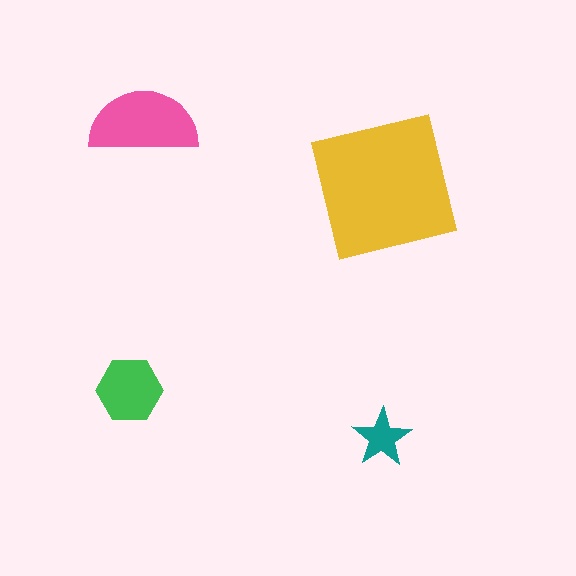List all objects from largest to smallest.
The yellow square, the pink semicircle, the green hexagon, the teal star.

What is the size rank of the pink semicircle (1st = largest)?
2nd.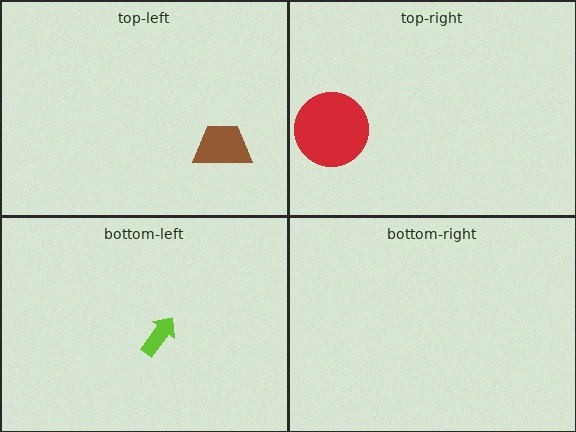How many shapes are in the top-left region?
1.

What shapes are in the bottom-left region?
The lime arrow.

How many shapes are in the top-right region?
1.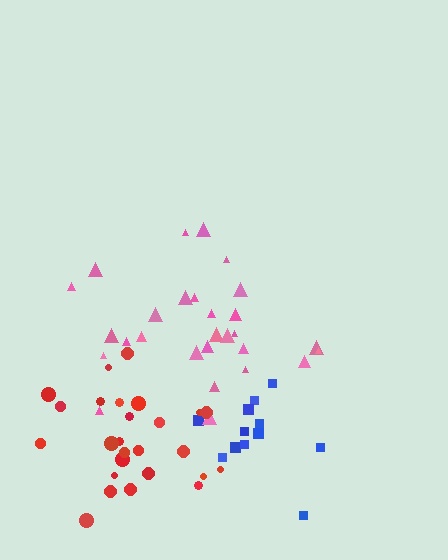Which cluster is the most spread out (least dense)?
Blue.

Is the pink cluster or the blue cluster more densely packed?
Pink.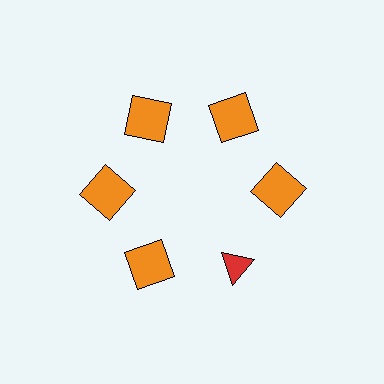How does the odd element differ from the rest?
It differs in both color (red instead of orange) and shape (triangle instead of square).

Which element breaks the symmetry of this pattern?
The red triangle at roughly the 5 o'clock position breaks the symmetry. All other shapes are orange squares.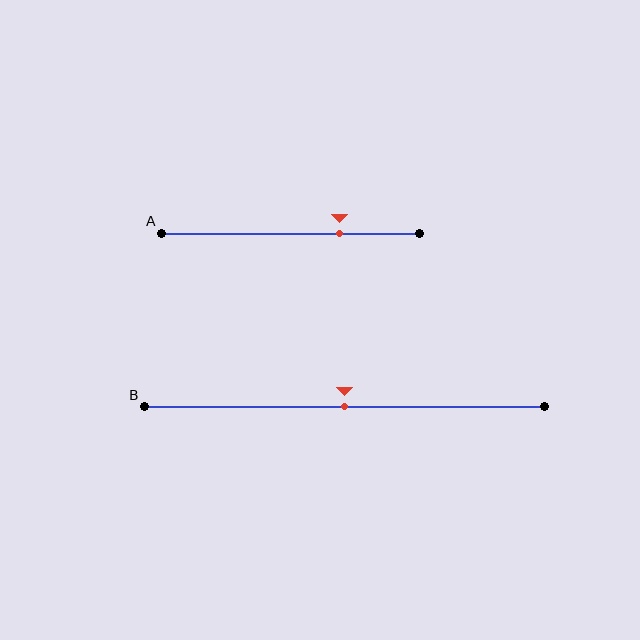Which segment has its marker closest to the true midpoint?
Segment B has its marker closest to the true midpoint.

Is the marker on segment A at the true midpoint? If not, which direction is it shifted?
No, the marker on segment A is shifted to the right by about 19% of the segment length.